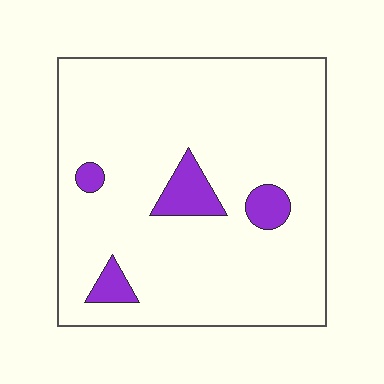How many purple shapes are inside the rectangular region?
4.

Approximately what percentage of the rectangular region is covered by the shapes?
Approximately 10%.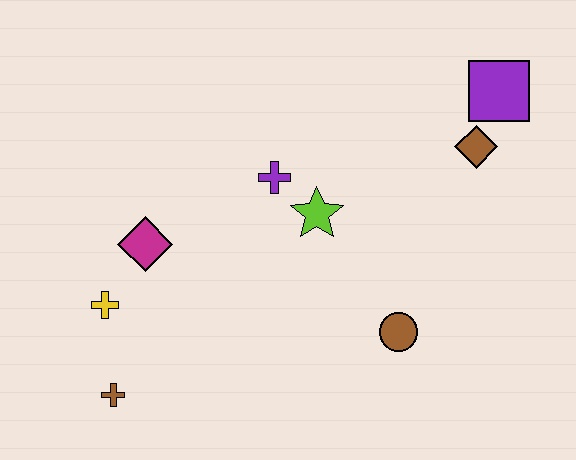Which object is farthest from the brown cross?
The purple square is farthest from the brown cross.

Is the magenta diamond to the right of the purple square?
No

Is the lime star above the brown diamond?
No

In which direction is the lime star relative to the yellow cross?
The lime star is to the right of the yellow cross.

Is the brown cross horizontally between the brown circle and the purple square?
No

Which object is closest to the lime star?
The purple cross is closest to the lime star.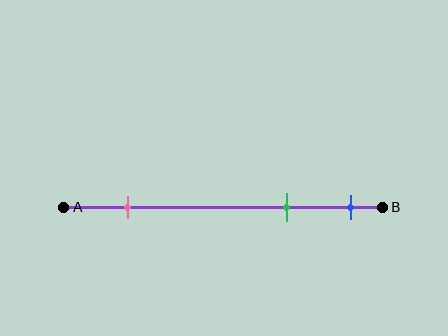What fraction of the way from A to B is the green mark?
The green mark is approximately 70% (0.7) of the way from A to B.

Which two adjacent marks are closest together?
The green and blue marks are the closest adjacent pair.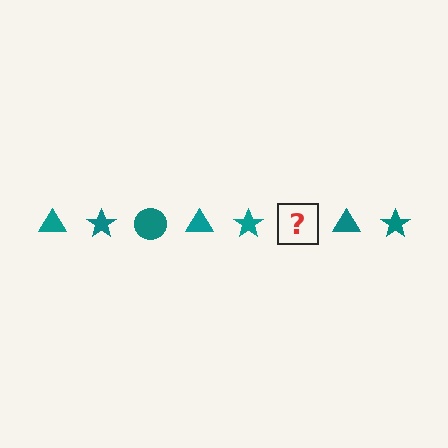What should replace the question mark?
The question mark should be replaced with a teal circle.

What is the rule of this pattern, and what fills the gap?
The rule is that the pattern cycles through triangle, star, circle shapes in teal. The gap should be filled with a teal circle.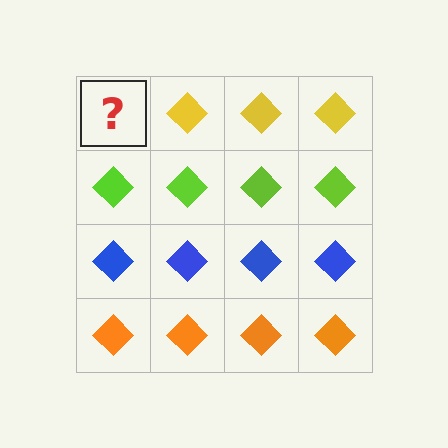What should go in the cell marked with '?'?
The missing cell should contain a yellow diamond.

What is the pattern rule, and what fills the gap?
The rule is that each row has a consistent color. The gap should be filled with a yellow diamond.